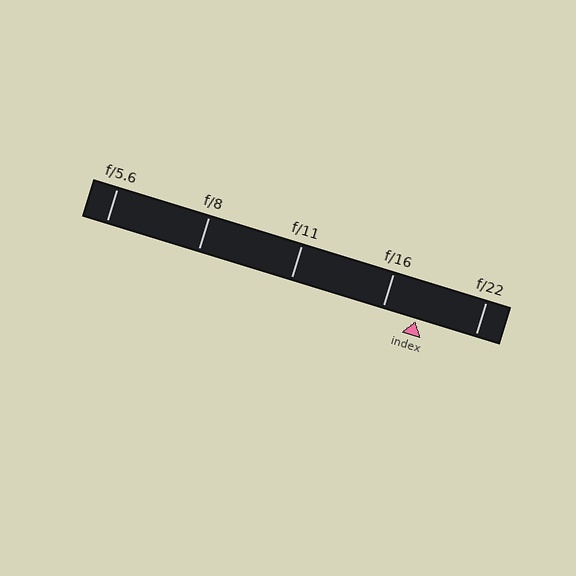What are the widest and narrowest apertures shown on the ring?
The widest aperture shown is f/5.6 and the narrowest is f/22.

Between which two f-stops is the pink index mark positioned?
The index mark is between f/16 and f/22.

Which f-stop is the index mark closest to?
The index mark is closest to f/16.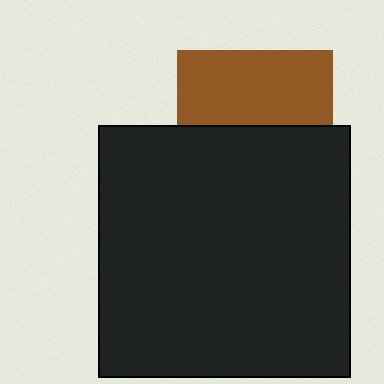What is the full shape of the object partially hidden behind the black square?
The partially hidden object is a brown square.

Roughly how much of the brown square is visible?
About half of it is visible (roughly 49%).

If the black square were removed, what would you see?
You would see the complete brown square.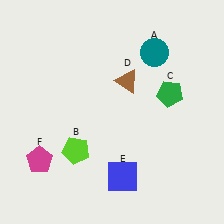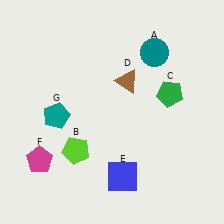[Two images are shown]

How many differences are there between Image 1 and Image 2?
There is 1 difference between the two images.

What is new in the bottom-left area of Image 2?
A teal pentagon (G) was added in the bottom-left area of Image 2.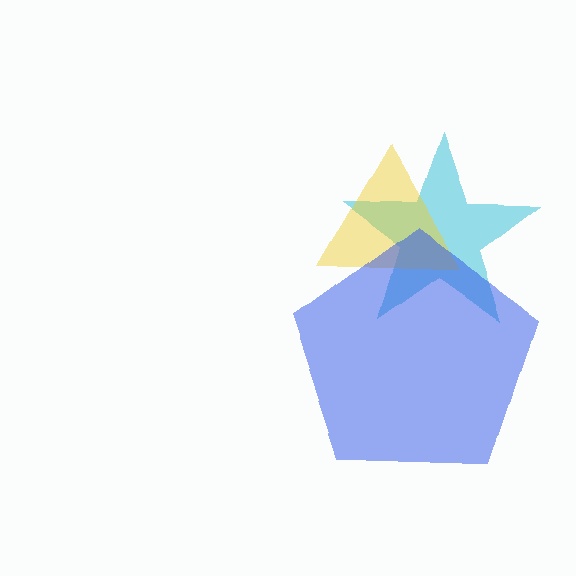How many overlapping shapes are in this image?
There are 3 overlapping shapes in the image.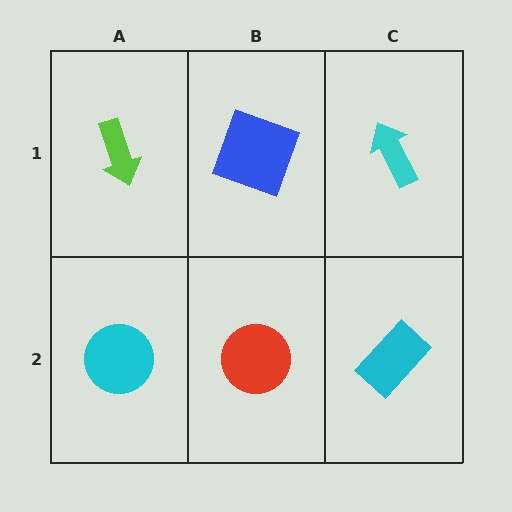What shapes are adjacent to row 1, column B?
A red circle (row 2, column B), a lime arrow (row 1, column A), a cyan arrow (row 1, column C).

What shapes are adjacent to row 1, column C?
A cyan rectangle (row 2, column C), a blue square (row 1, column B).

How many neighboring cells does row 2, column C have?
2.